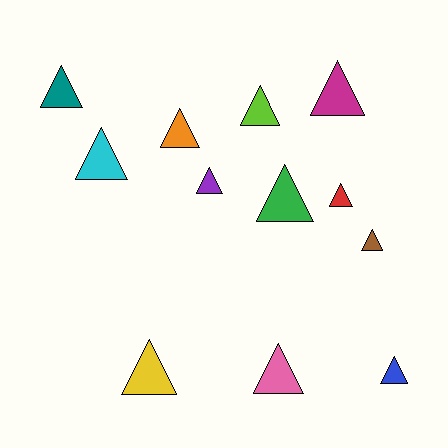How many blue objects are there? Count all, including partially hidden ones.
There is 1 blue object.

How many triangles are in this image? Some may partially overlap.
There are 12 triangles.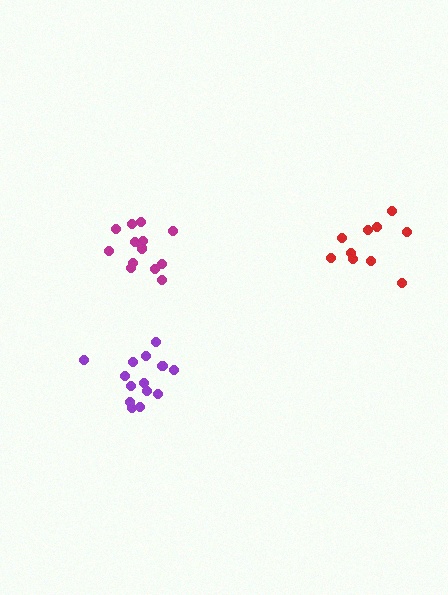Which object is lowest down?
The purple cluster is bottommost.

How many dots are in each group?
Group 1: 15 dots, Group 2: 10 dots, Group 3: 13 dots (38 total).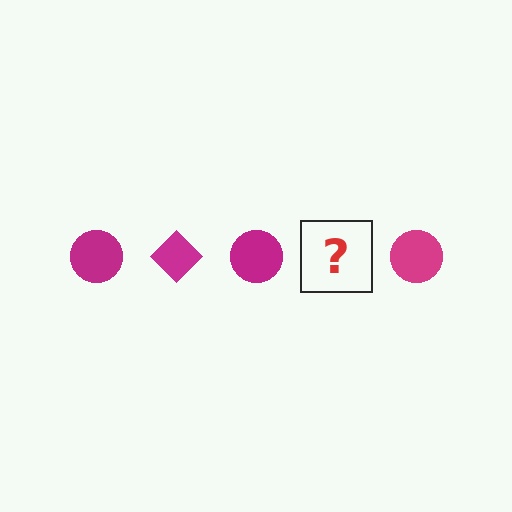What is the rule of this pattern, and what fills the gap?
The rule is that the pattern cycles through circle, diamond shapes in magenta. The gap should be filled with a magenta diamond.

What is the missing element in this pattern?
The missing element is a magenta diamond.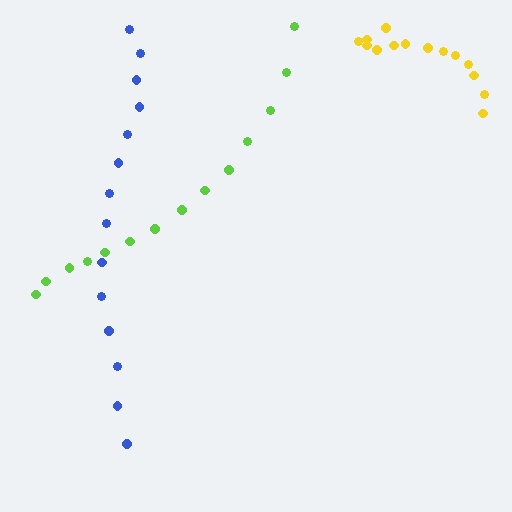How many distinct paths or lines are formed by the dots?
There are 3 distinct paths.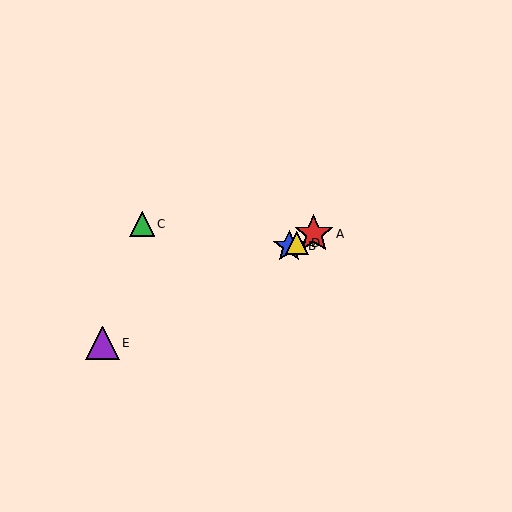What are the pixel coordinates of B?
Object B is at (289, 246).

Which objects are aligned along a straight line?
Objects A, B, D, E are aligned along a straight line.